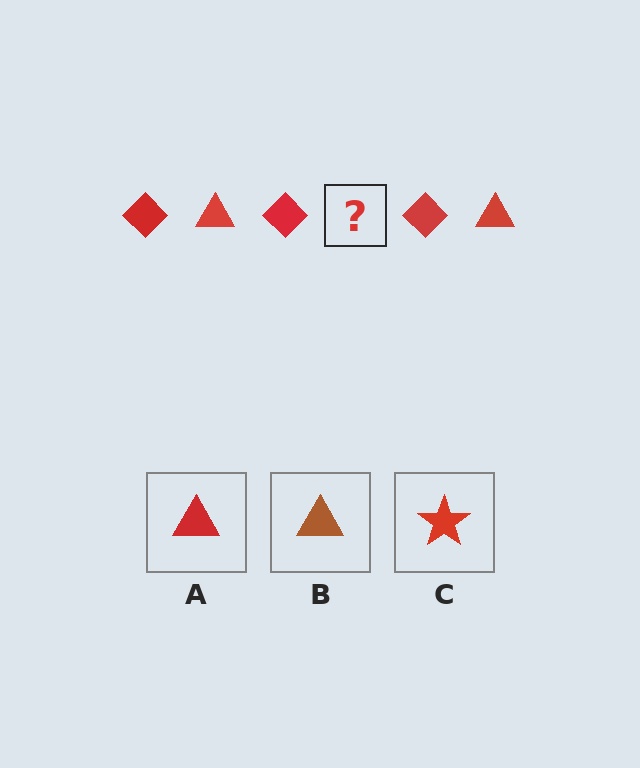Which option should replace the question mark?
Option A.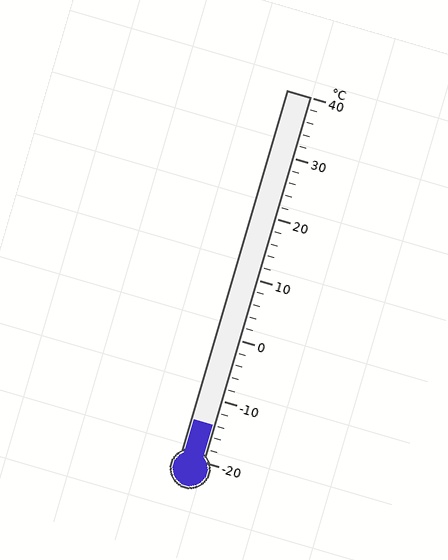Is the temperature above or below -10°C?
The temperature is below -10°C.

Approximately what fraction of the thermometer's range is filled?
The thermometer is filled to approximately 10% of its range.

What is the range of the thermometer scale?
The thermometer scale ranges from -20°C to 40°C.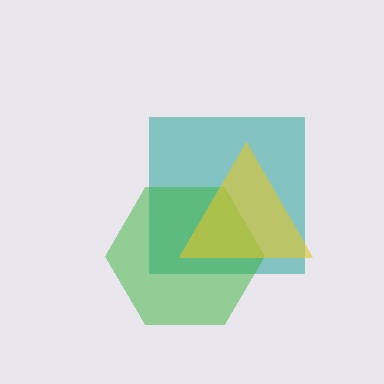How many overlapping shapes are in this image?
There are 3 overlapping shapes in the image.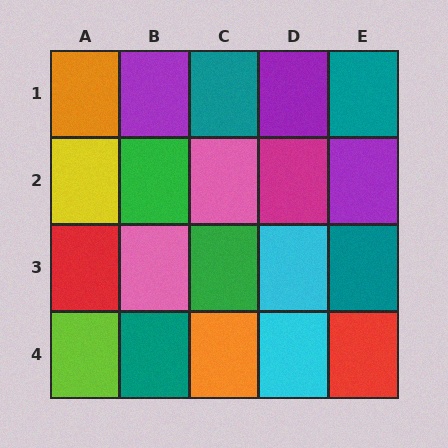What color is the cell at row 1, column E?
Teal.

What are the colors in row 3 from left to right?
Red, pink, green, cyan, teal.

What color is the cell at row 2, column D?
Magenta.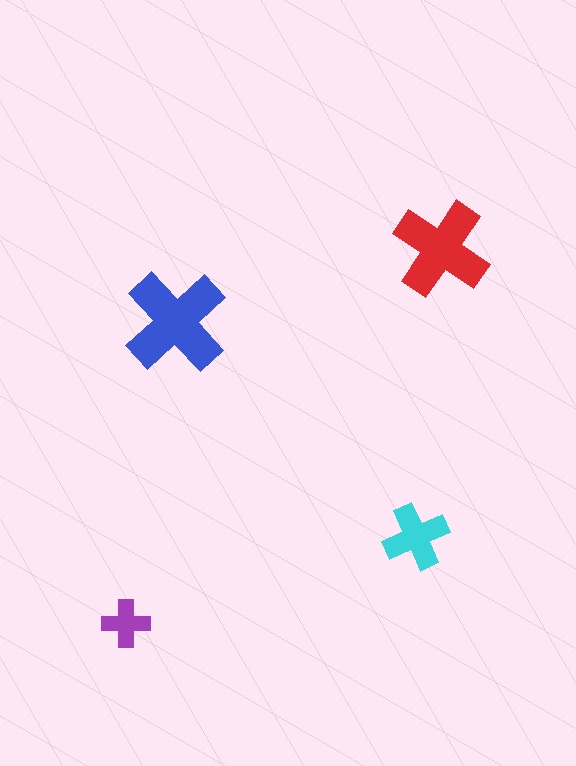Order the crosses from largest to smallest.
the blue one, the red one, the cyan one, the purple one.